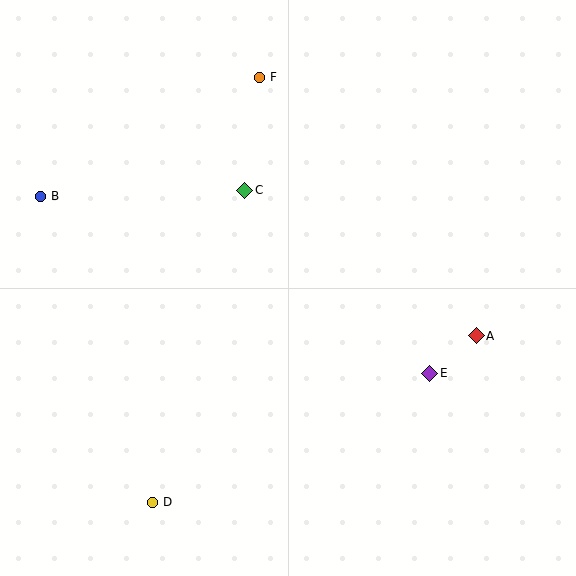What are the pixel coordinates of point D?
Point D is at (153, 502).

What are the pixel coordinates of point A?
Point A is at (476, 336).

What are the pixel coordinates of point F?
Point F is at (260, 77).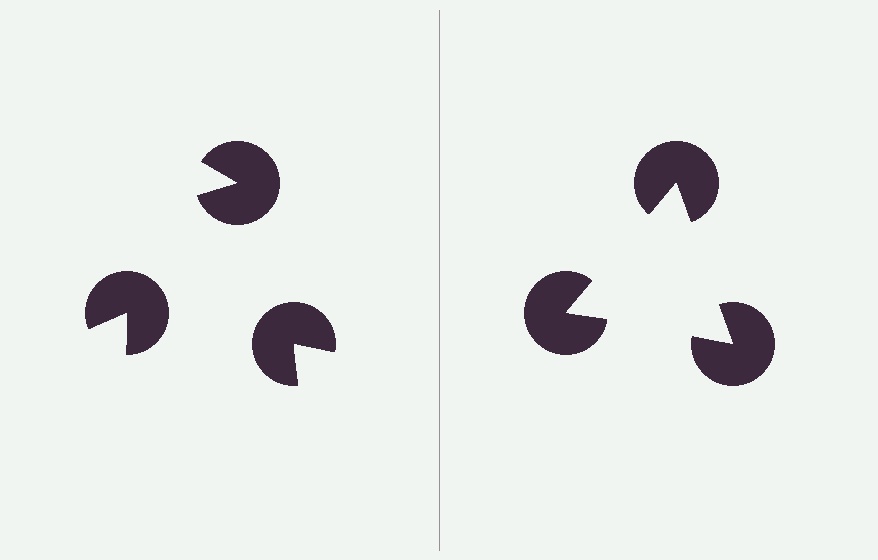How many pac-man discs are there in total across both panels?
6 — 3 on each side.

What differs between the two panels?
The pac-man discs are positioned identically on both sides; only the wedge orientations differ. On the right they align to a triangle; on the left they are misaligned.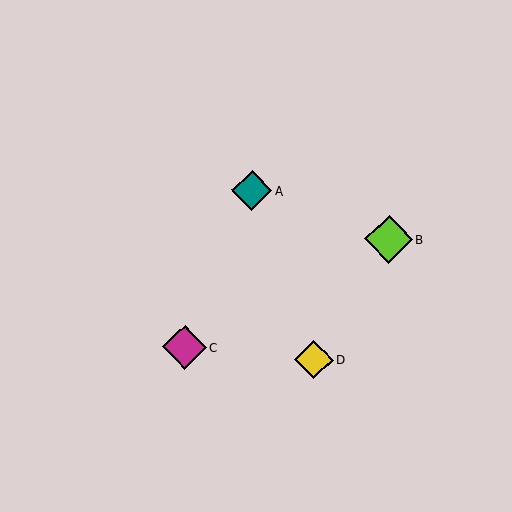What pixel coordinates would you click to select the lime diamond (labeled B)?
Click at (389, 240) to select the lime diamond B.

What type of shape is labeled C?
Shape C is a magenta diamond.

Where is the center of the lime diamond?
The center of the lime diamond is at (389, 240).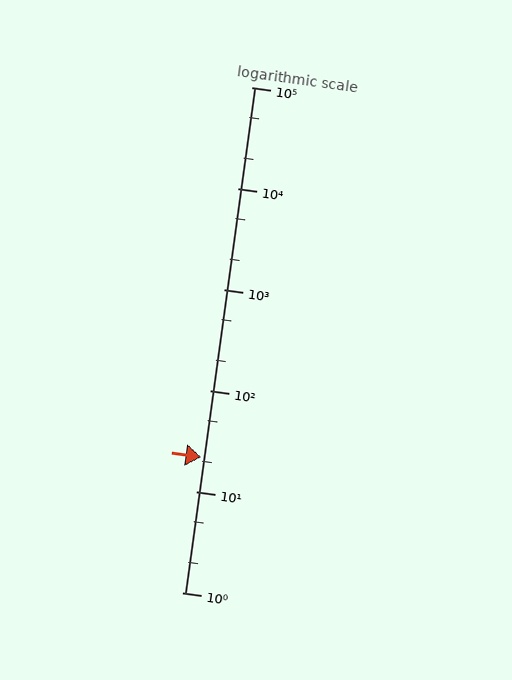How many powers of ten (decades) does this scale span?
The scale spans 5 decades, from 1 to 100000.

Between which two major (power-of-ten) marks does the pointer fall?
The pointer is between 10 and 100.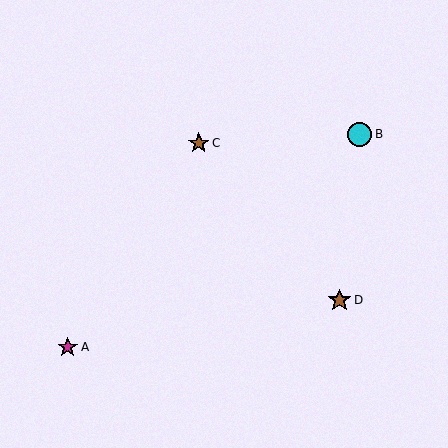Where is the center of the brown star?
The center of the brown star is at (339, 300).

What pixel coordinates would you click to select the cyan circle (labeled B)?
Click at (360, 134) to select the cyan circle B.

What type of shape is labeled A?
Shape A is a magenta star.